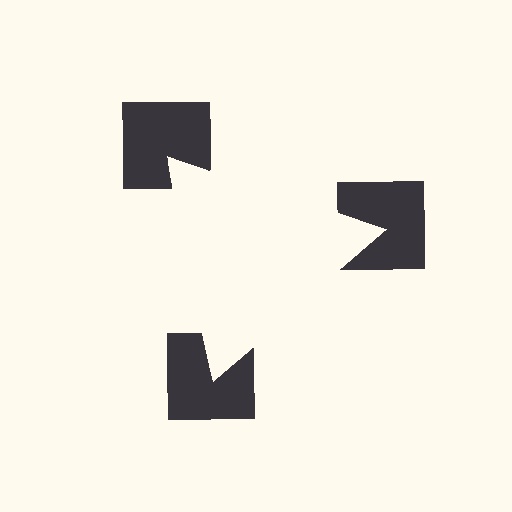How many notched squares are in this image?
There are 3 — one at each vertex of the illusory triangle.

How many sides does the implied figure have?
3 sides.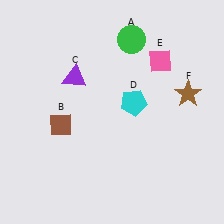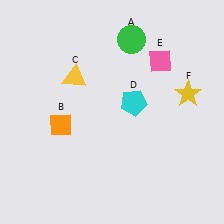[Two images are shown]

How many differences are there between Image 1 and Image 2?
There are 3 differences between the two images.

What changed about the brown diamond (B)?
In Image 1, B is brown. In Image 2, it changed to orange.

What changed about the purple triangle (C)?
In Image 1, C is purple. In Image 2, it changed to yellow.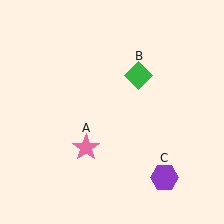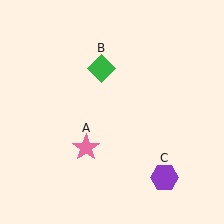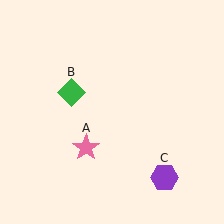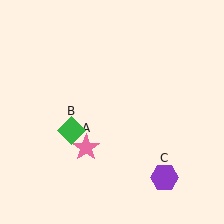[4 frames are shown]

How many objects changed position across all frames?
1 object changed position: green diamond (object B).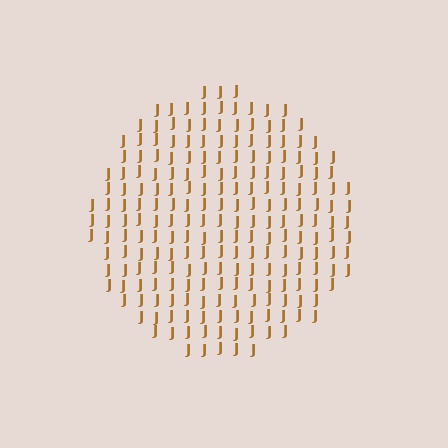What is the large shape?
The large shape is a circle.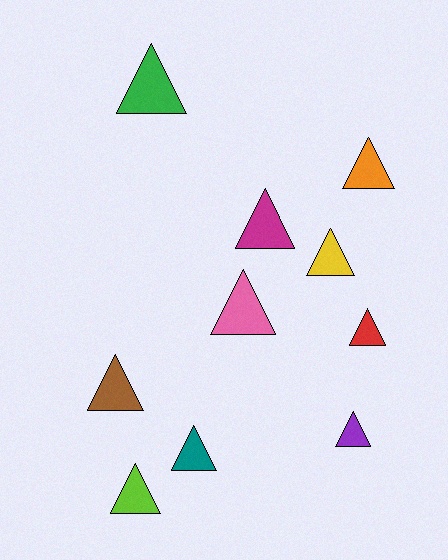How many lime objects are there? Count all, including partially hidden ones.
There is 1 lime object.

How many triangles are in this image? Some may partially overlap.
There are 10 triangles.